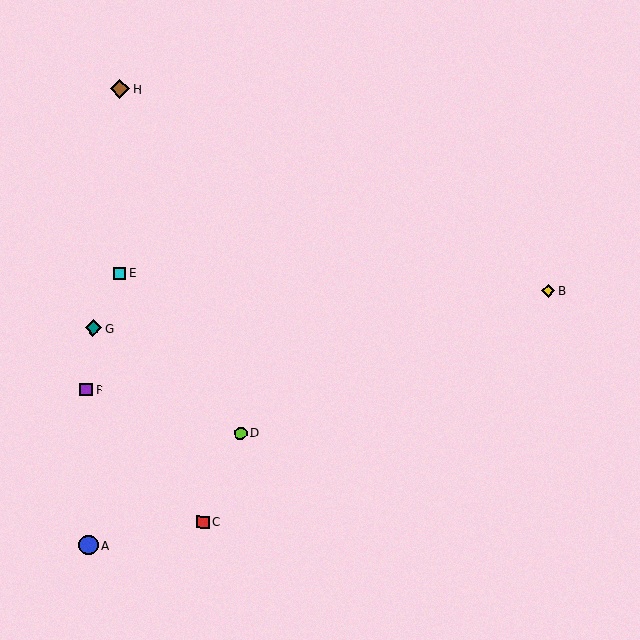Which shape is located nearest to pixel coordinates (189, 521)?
The red square (labeled C) at (203, 522) is nearest to that location.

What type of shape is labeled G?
Shape G is a teal diamond.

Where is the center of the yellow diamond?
The center of the yellow diamond is at (548, 291).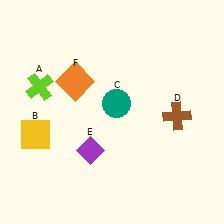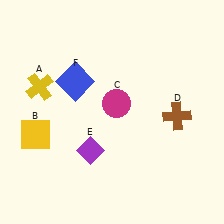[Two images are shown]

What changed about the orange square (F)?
In Image 1, F is orange. In Image 2, it changed to blue.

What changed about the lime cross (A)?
In Image 1, A is lime. In Image 2, it changed to yellow.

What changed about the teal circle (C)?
In Image 1, C is teal. In Image 2, it changed to magenta.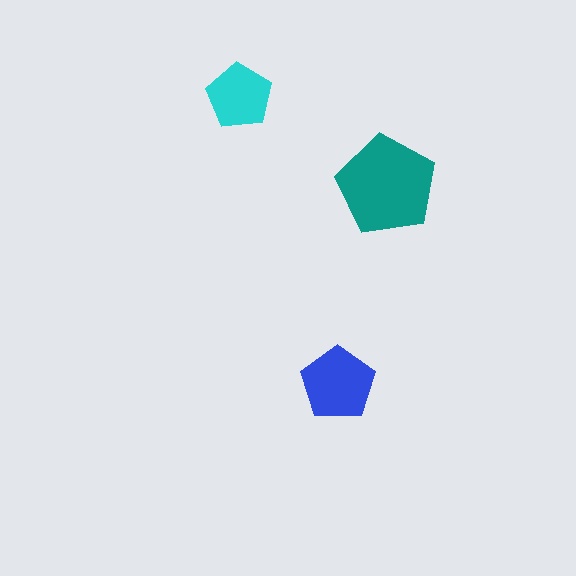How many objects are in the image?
There are 3 objects in the image.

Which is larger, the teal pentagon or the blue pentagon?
The teal one.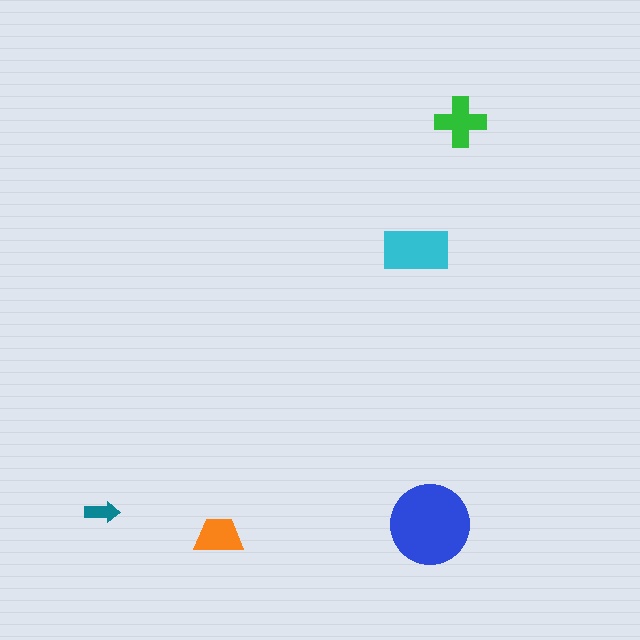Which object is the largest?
The blue circle.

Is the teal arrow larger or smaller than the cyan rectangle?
Smaller.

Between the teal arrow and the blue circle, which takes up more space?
The blue circle.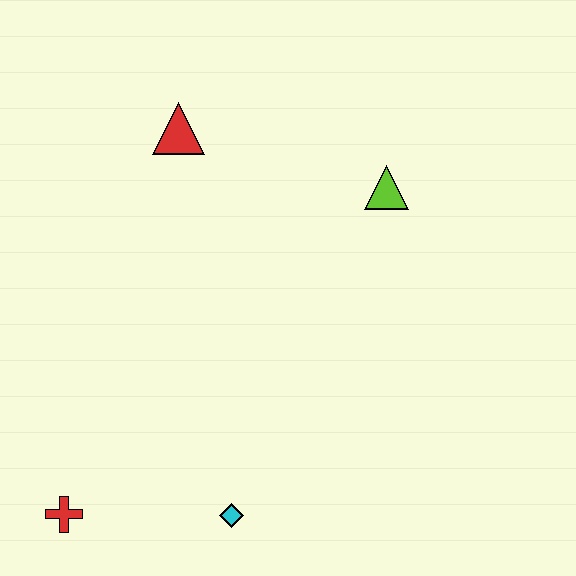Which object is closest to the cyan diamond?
The red cross is closest to the cyan diamond.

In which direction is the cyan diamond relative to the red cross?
The cyan diamond is to the right of the red cross.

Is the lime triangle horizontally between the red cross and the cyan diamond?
No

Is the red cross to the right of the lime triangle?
No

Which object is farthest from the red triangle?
The red cross is farthest from the red triangle.